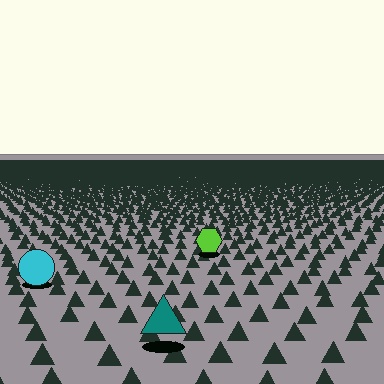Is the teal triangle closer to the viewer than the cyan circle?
Yes. The teal triangle is closer — you can tell from the texture gradient: the ground texture is coarser near it.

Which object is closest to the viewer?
The teal triangle is closest. The texture marks near it are larger and more spread out.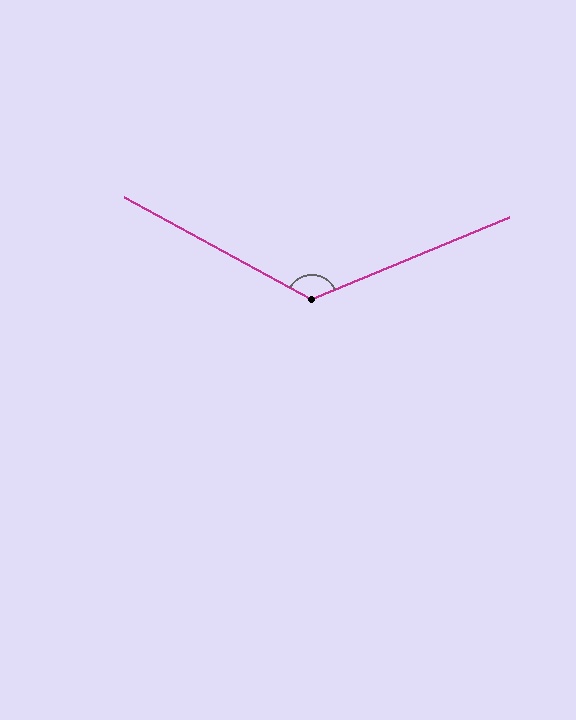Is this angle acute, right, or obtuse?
It is obtuse.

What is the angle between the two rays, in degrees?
Approximately 129 degrees.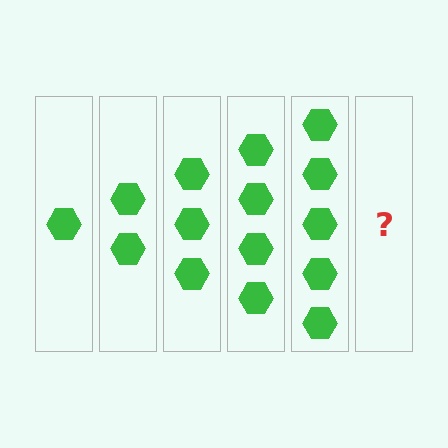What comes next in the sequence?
The next element should be 6 hexagons.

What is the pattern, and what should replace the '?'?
The pattern is that each step adds one more hexagon. The '?' should be 6 hexagons.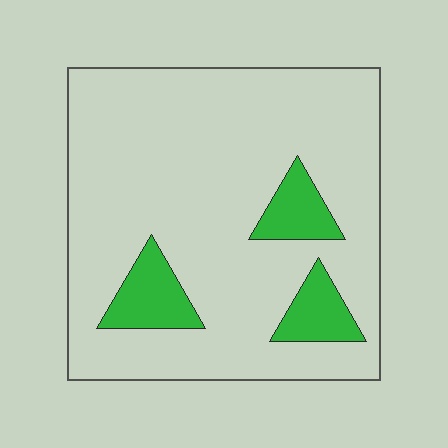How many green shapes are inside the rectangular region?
3.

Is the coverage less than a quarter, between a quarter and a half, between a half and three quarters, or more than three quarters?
Less than a quarter.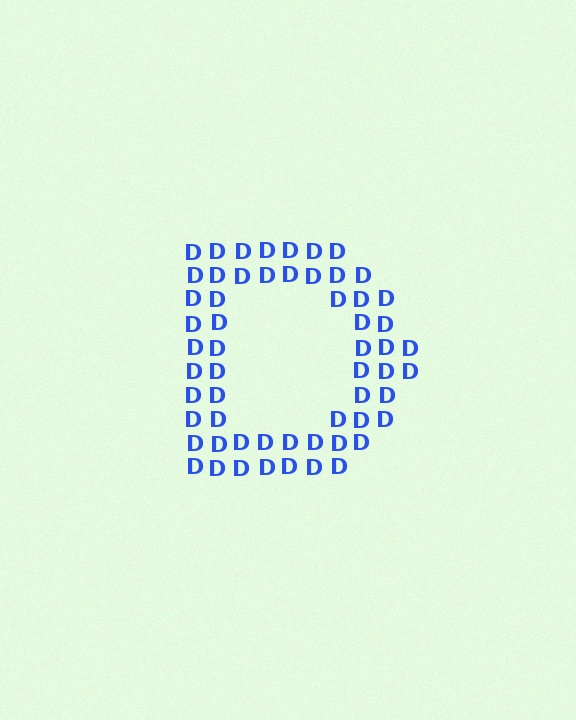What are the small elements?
The small elements are letter D's.